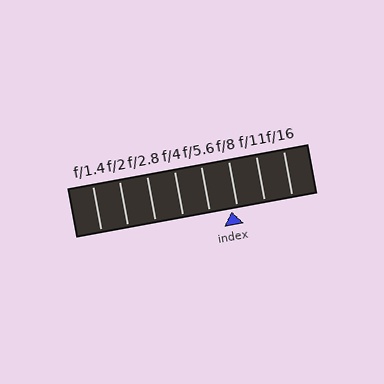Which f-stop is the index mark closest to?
The index mark is closest to f/8.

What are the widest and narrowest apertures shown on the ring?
The widest aperture shown is f/1.4 and the narrowest is f/16.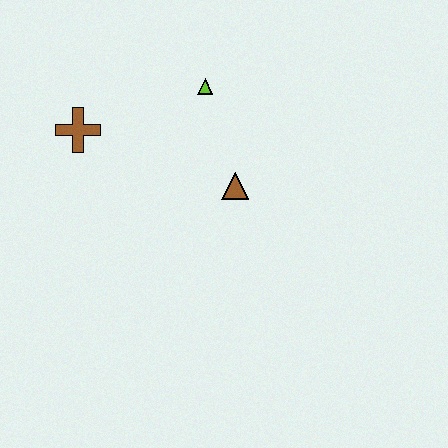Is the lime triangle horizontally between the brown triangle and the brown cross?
Yes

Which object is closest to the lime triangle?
The brown triangle is closest to the lime triangle.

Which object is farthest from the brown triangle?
The brown cross is farthest from the brown triangle.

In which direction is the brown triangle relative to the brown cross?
The brown triangle is to the right of the brown cross.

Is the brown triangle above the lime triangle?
No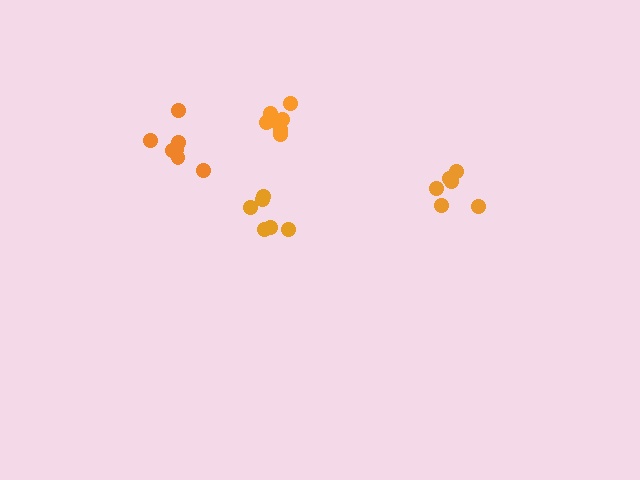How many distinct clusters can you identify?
There are 4 distinct clusters.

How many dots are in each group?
Group 1: 6 dots, Group 2: 6 dots, Group 3: 7 dots, Group 4: 8 dots (27 total).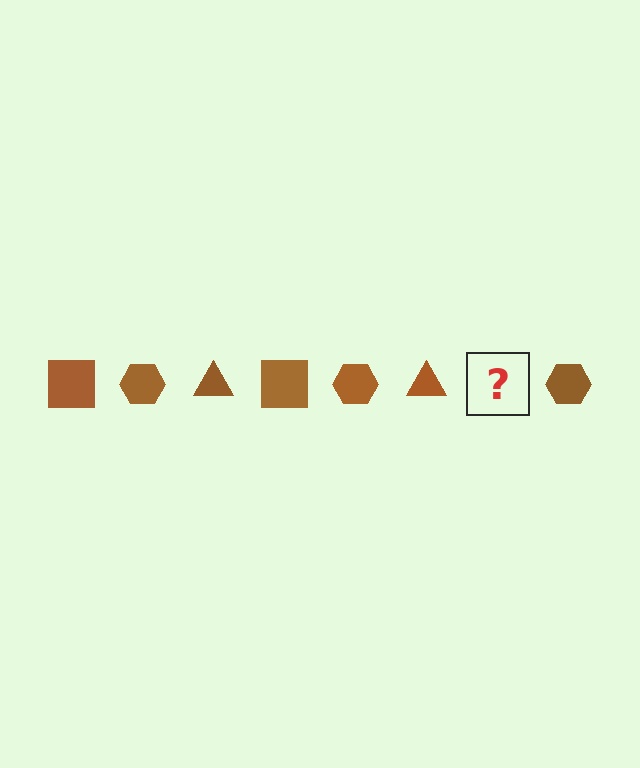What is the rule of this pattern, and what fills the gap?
The rule is that the pattern cycles through square, hexagon, triangle shapes in brown. The gap should be filled with a brown square.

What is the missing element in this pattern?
The missing element is a brown square.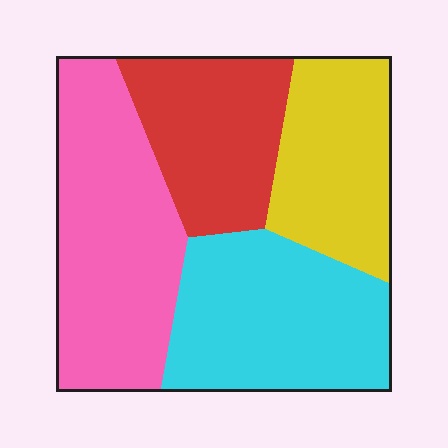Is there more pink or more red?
Pink.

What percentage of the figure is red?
Red takes up about one fifth (1/5) of the figure.